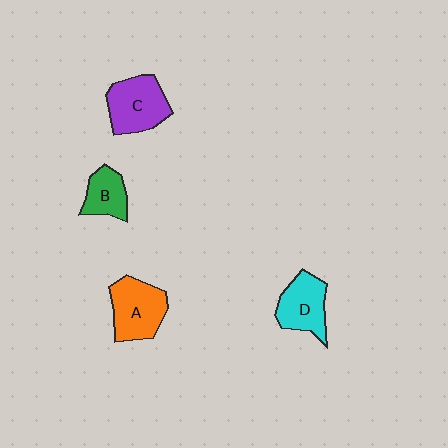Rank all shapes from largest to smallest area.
From largest to smallest: A (orange), C (purple), D (cyan), B (green).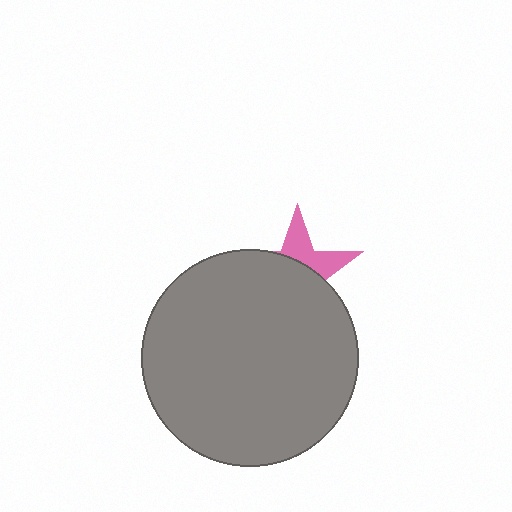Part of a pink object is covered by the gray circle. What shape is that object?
It is a star.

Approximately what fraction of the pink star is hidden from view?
Roughly 66% of the pink star is hidden behind the gray circle.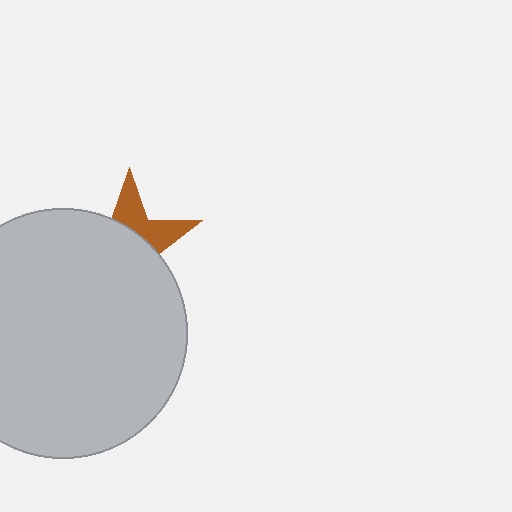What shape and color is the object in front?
The object in front is a light gray circle.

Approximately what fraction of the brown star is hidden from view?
Roughly 67% of the brown star is hidden behind the light gray circle.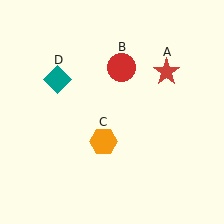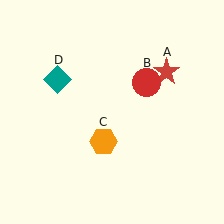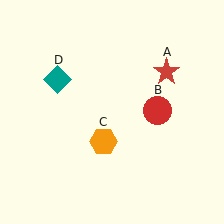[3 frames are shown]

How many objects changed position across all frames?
1 object changed position: red circle (object B).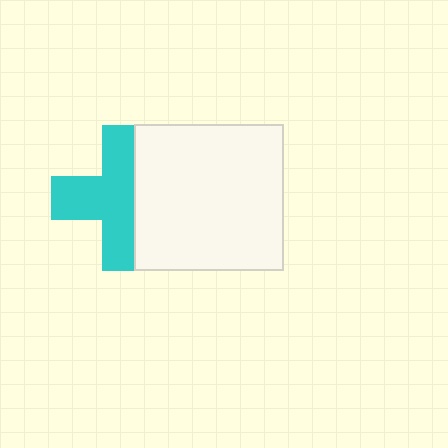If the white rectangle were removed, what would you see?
You would see the complete cyan cross.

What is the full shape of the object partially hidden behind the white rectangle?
The partially hidden object is a cyan cross.